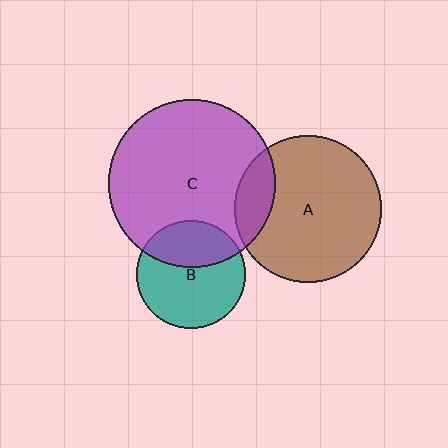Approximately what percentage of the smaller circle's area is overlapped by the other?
Approximately 35%.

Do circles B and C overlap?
Yes.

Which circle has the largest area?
Circle C (purple).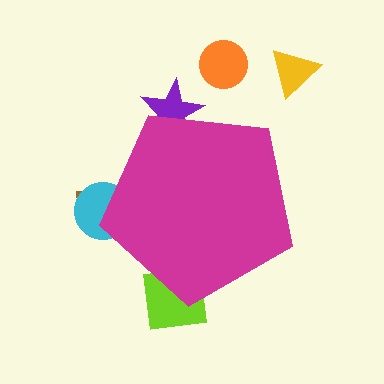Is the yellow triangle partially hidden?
No, the yellow triangle is fully visible.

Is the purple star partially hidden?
Yes, the purple star is partially hidden behind the magenta pentagon.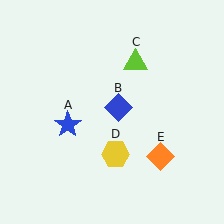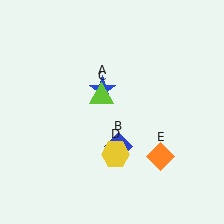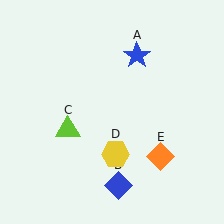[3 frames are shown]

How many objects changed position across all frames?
3 objects changed position: blue star (object A), blue diamond (object B), lime triangle (object C).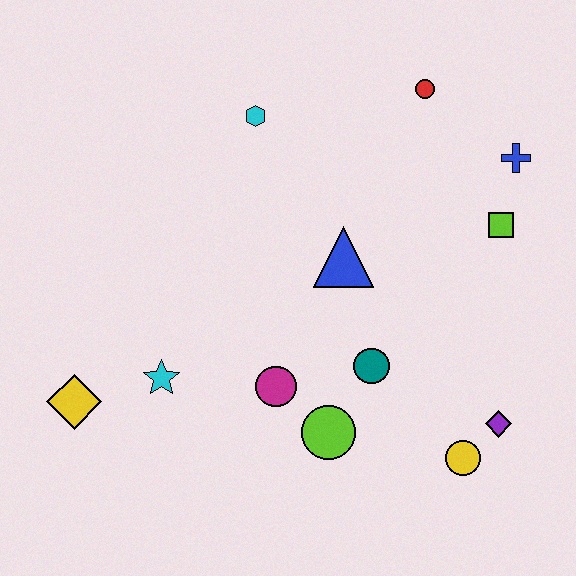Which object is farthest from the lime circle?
The red circle is farthest from the lime circle.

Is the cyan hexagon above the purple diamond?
Yes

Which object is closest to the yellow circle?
The purple diamond is closest to the yellow circle.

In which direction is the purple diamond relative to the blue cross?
The purple diamond is below the blue cross.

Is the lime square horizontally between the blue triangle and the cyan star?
No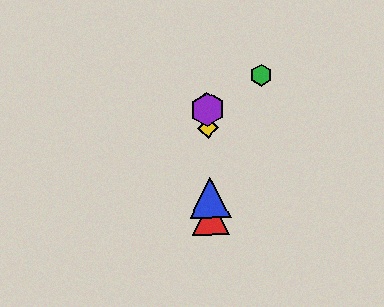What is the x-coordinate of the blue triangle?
The blue triangle is at x≈210.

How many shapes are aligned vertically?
4 shapes (the red triangle, the blue triangle, the yellow diamond, the purple hexagon) are aligned vertically.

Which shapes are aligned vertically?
The red triangle, the blue triangle, the yellow diamond, the purple hexagon are aligned vertically.